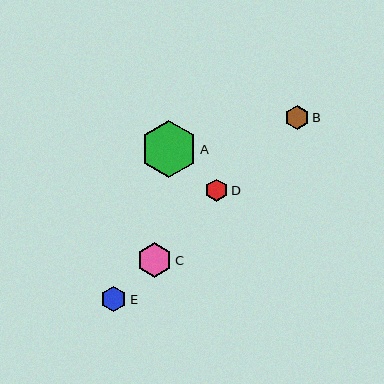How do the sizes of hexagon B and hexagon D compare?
Hexagon B and hexagon D are approximately the same size.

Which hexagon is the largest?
Hexagon A is the largest with a size of approximately 57 pixels.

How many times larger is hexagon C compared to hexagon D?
Hexagon C is approximately 1.5 times the size of hexagon D.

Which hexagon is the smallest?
Hexagon D is the smallest with a size of approximately 22 pixels.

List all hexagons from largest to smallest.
From largest to smallest: A, C, E, B, D.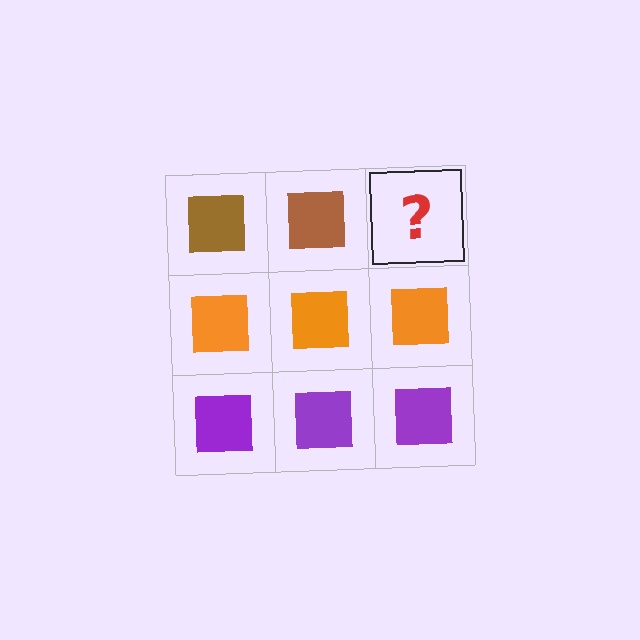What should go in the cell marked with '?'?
The missing cell should contain a brown square.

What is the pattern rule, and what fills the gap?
The rule is that each row has a consistent color. The gap should be filled with a brown square.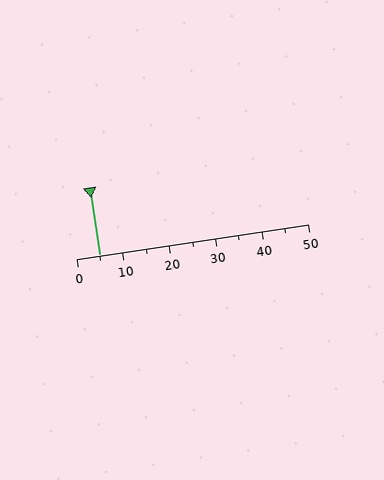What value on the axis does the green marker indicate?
The marker indicates approximately 5.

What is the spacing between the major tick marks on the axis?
The major ticks are spaced 10 apart.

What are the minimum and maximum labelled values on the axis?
The axis runs from 0 to 50.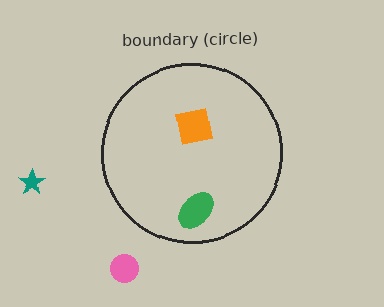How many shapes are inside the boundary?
2 inside, 2 outside.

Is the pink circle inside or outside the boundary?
Outside.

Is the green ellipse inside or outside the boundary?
Inside.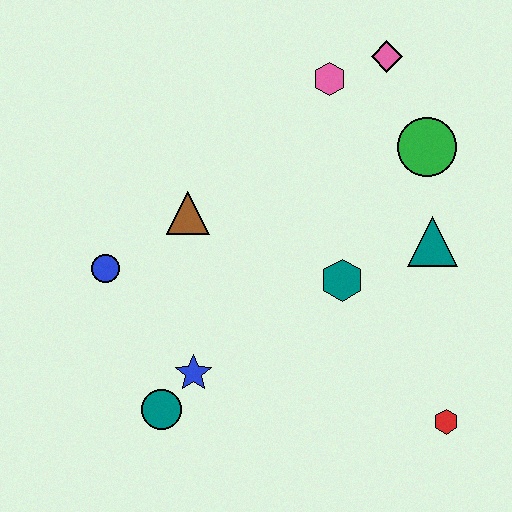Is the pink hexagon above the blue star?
Yes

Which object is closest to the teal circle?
The blue star is closest to the teal circle.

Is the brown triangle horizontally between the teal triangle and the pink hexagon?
No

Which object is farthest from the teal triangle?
The blue circle is farthest from the teal triangle.